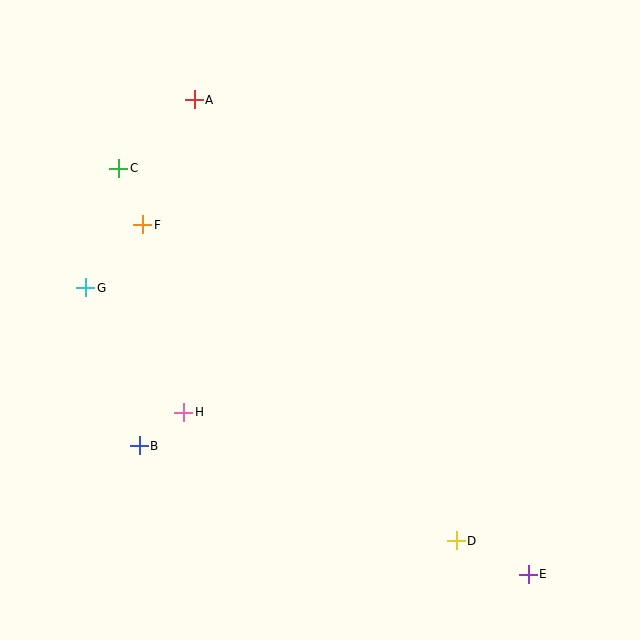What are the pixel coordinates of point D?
Point D is at (456, 541).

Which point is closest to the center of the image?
Point H at (184, 412) is closest to the center.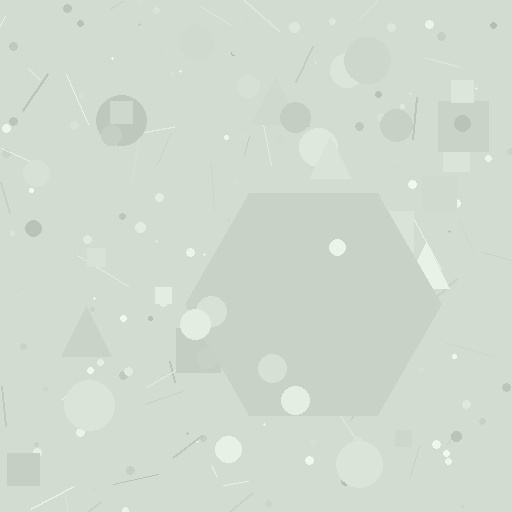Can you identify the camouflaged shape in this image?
The camouflaged shape is a hexagon.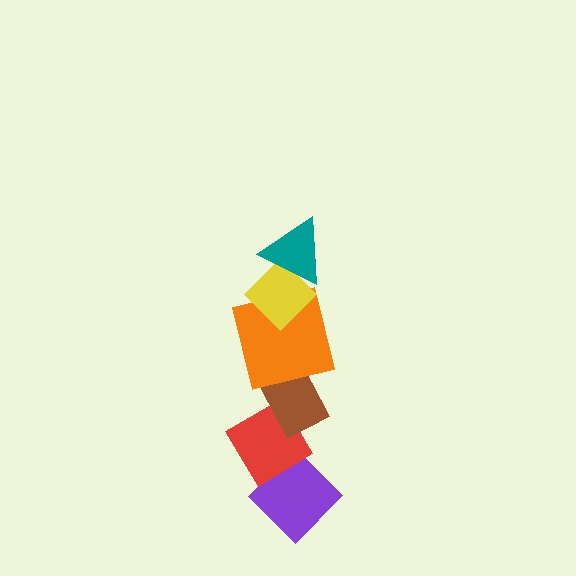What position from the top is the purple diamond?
The purple diamond is 6th from the top.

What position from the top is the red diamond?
The red diamond is 5th from the top.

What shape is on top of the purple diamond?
The red diamond is on top of the purple diamond.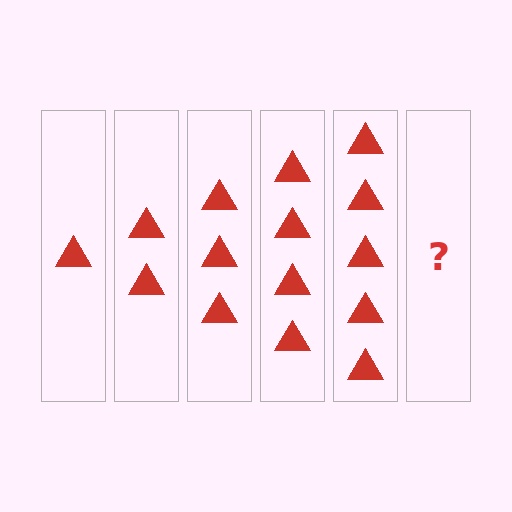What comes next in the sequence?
The next element should be 6 triangles.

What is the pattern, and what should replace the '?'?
The pattern is that each step adds one more triangle. The '?' should be 6 triangles.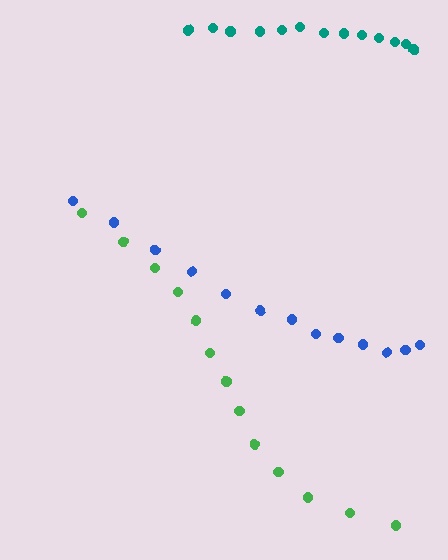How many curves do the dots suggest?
There are 3 distinct paths.